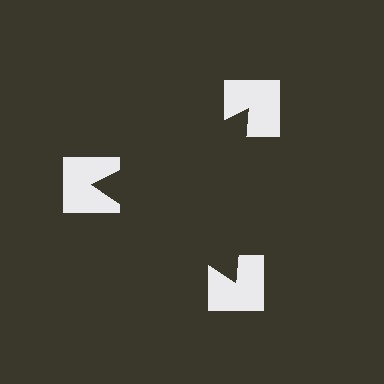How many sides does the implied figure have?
3 sides.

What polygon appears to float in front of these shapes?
An illusory triangle — its edges are inferred from the aligned wedge cuts in the notched squares, not physically drawn.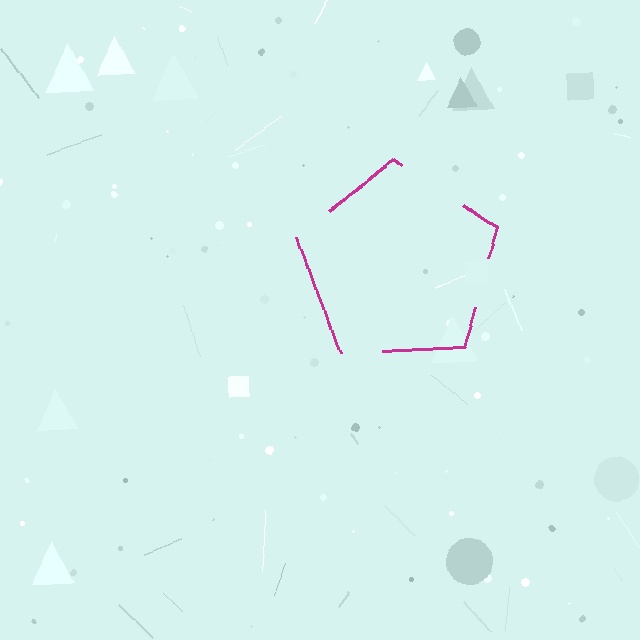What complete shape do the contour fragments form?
The contour fragments form a pentagon.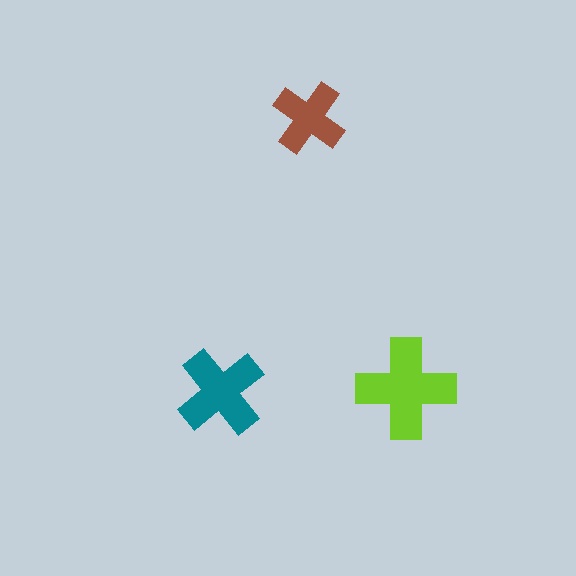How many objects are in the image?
There are 3 objects in the image.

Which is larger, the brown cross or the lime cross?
The lime one.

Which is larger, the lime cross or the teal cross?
The lime one.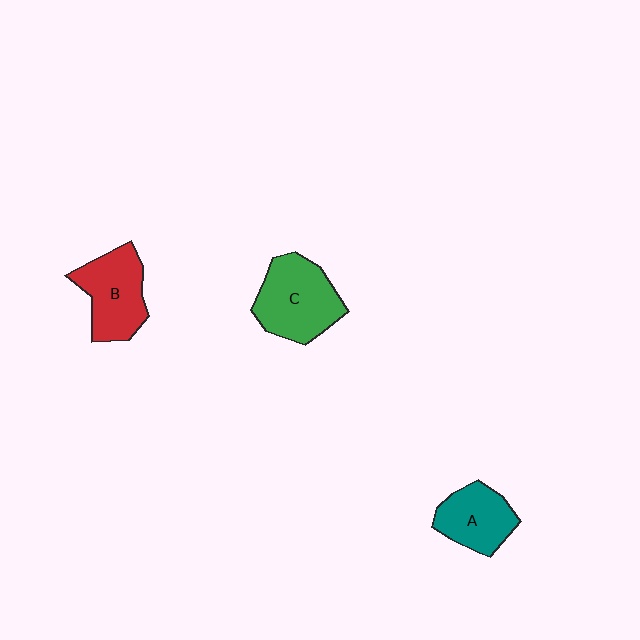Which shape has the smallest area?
Shape A (teal).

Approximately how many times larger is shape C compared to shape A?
Approximately 1.4 times.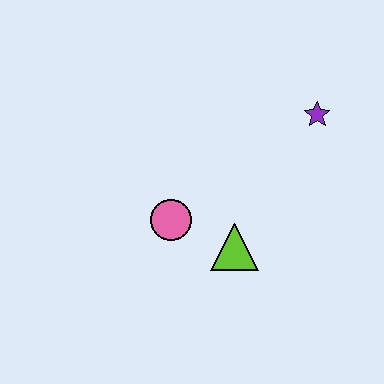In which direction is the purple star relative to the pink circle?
The purple star is to the right of the pink circle.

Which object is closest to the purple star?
The lime triangle is closest to the purple star.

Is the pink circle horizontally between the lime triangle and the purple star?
No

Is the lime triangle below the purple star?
Yes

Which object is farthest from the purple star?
The pink circle is farthest from the purple star.